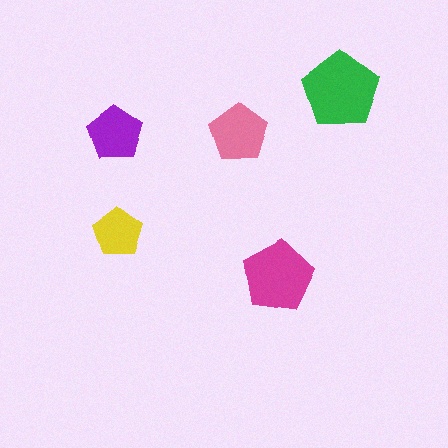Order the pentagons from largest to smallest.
the green one, the magenta one, the pink one, the purple one, the yellow one.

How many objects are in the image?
There are 5 objects in the image.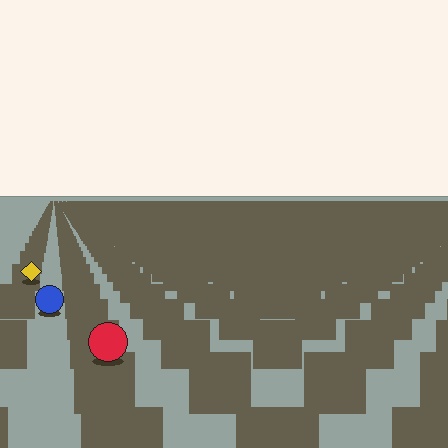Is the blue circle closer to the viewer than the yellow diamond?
Yes. The blue circle is closer — you can tell from the texture gradient: the ground texture is coarser near it.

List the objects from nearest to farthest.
From nearest to farthest: the red circle, the blue circle, the yellow diamond.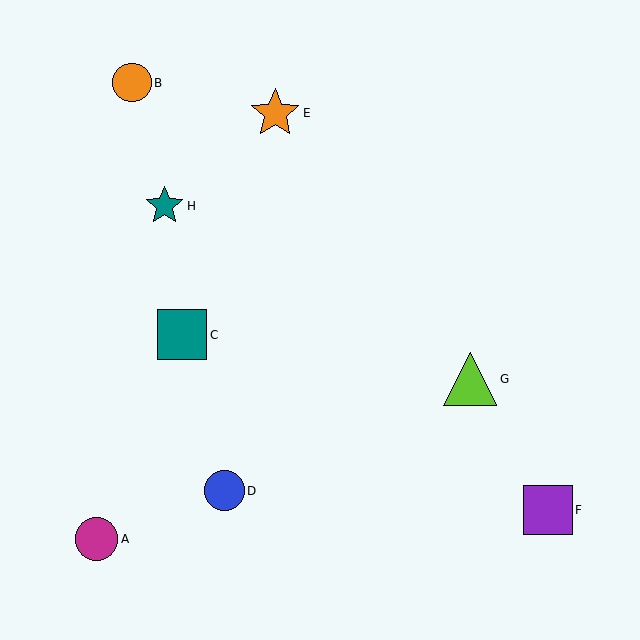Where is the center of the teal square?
The center of the teal square is at (182, 335).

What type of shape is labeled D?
Shape D is a blue circle.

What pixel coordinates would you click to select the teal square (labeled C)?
Click at (182, 335) to select the teal square C.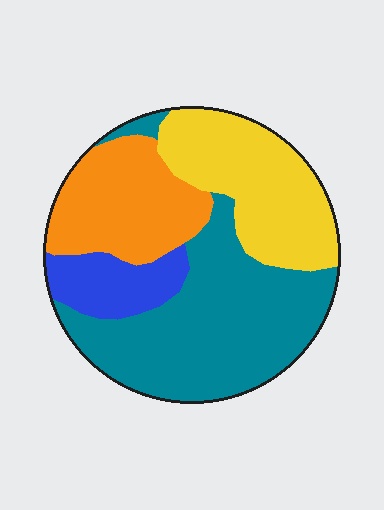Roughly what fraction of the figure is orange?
Orange covers around 20% of the figure.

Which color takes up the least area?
Blue, at roughly 10%.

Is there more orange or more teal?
Teal.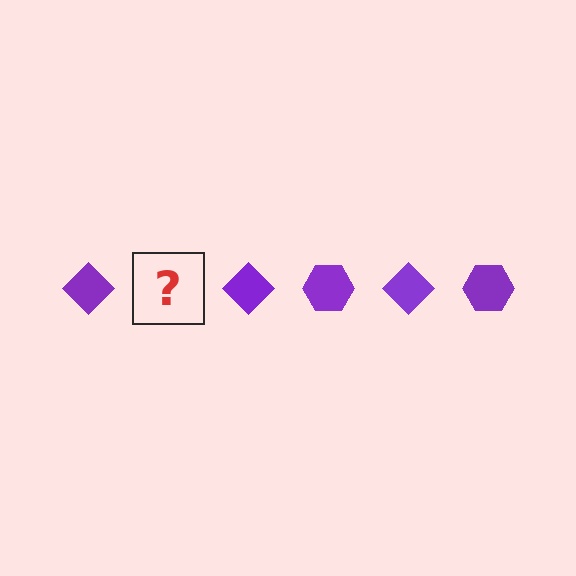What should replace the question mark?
The question mark should be replaced with a purple hexagon.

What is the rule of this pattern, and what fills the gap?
The rule is that the pattern cycles through diamond, hexagon shapes in purple. The gap should be filled with a purple hexagon.